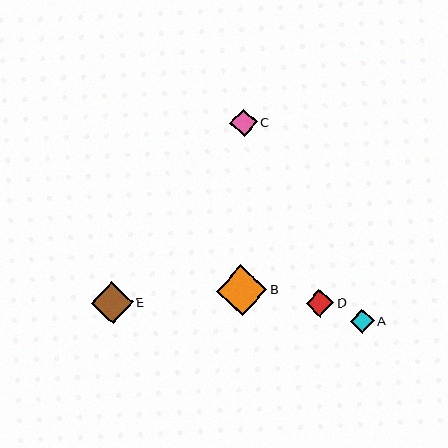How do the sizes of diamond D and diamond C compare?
Diamond D and diamond C are approximately the same size.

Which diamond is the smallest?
Diamond A is the smallest with a size of approximately 24 pixels.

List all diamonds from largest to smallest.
From largest to smallest: B, E, D, C, A.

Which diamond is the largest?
Diamond B is the largest with a size of approximately 51 pixels.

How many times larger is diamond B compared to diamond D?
Diamond B is approximately 1.8 times the size of diamond D.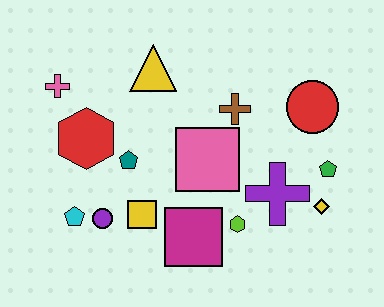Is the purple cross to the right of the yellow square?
Yes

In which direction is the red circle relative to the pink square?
The red circle is to the right of the pink square.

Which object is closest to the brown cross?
The pink square is closest to the brown cross.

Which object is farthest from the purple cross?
The pink cross is farthest from the purple cross.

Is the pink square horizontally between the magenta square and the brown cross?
Yes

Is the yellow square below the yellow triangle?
Yes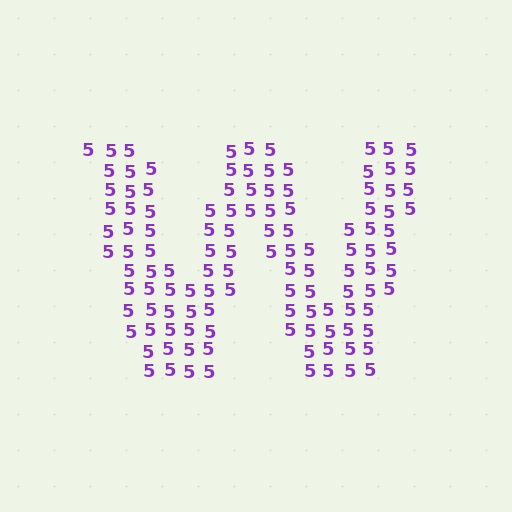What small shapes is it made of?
It is made of small digit 5's.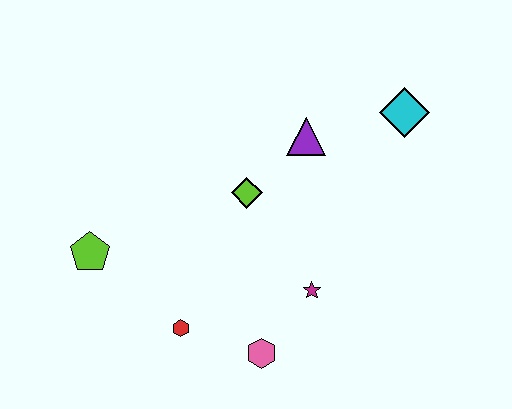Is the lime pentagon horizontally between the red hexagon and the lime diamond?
No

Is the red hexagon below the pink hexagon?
No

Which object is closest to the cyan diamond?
The purple triangle is closest to the cyan diamond.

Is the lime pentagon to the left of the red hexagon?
Yes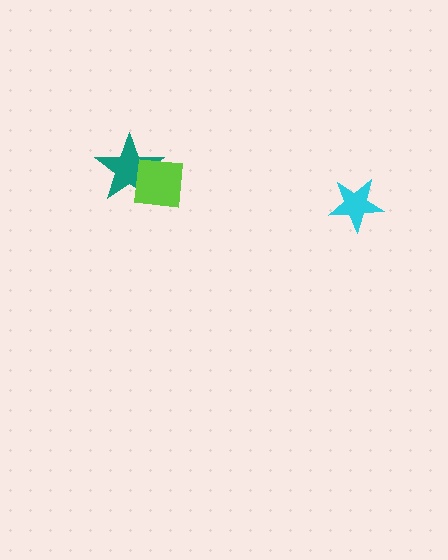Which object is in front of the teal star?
The lime square is in front of the teal star.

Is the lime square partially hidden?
No, no other shape covers it.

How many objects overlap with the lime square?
1 object overlaps with the lime square.